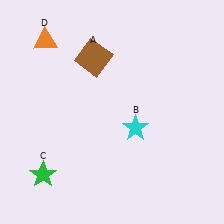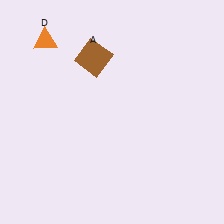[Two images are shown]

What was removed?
The green star (C), the cyan star (B) were removed in Image 2.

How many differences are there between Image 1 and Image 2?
There are 2 differences between the two images.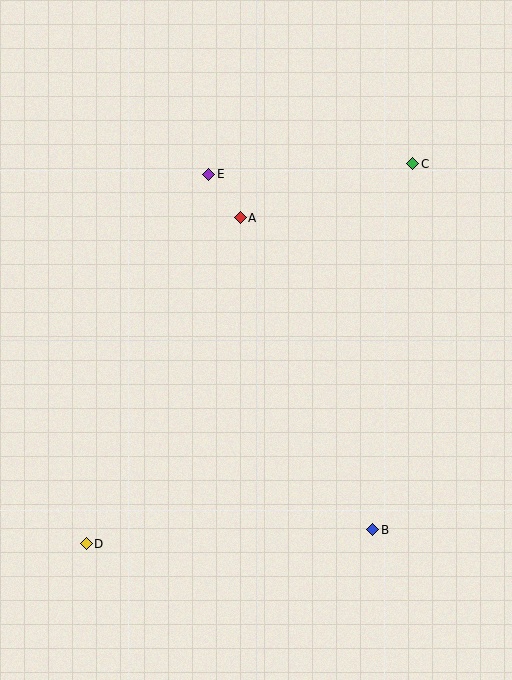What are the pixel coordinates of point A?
Point A is at (240, 218).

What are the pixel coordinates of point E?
Point E is at (209, 174).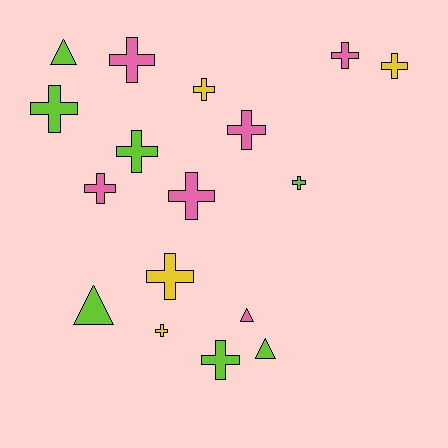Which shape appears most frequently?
Cross, with 13 objects.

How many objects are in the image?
There are 17 objects.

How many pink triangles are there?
There is 1 pink triangle.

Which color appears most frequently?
Lime, with 7 objects.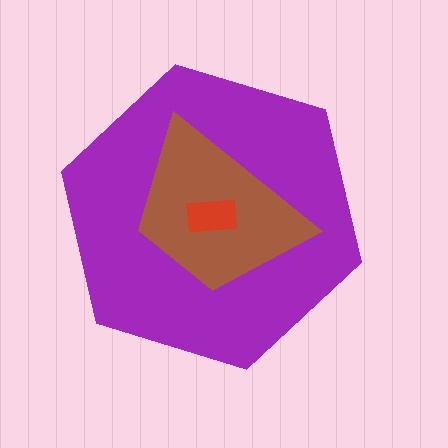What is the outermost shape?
The purple hexagon.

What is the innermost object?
The red rectangle.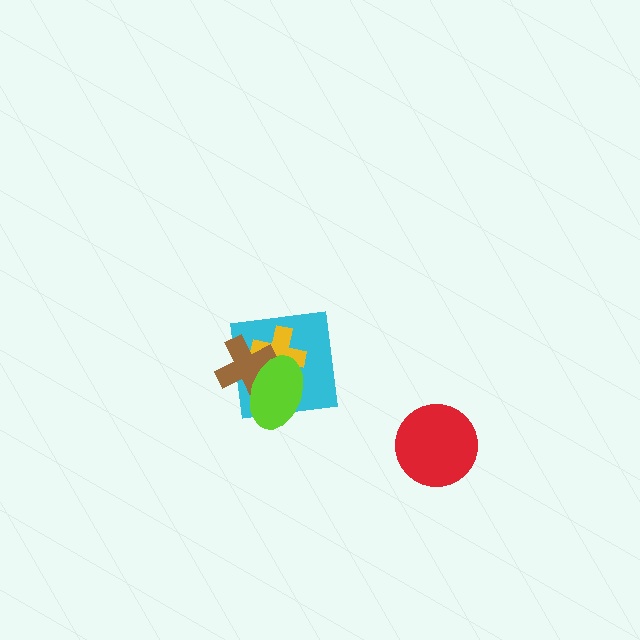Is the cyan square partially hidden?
Yes, it is partially covered by another shape.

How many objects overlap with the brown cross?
3 objects overlap with the brown cross.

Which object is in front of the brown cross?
The lime ellipse is in front of the brown cross.